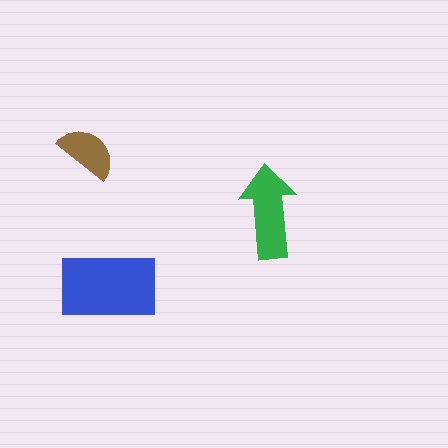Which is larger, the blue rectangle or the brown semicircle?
The blue rectangle.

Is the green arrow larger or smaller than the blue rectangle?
Smaller.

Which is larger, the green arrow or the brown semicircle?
The green arrow.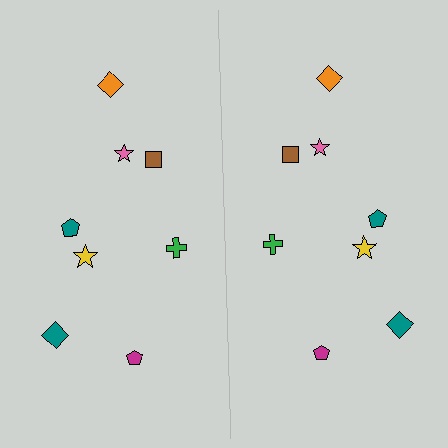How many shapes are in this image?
There are 16 shapes in this image.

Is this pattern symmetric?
Yes, this pattern has bilateral (reflection) symmetry.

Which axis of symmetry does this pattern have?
The pattern has a vertical axis of symmetry running through the center of the image.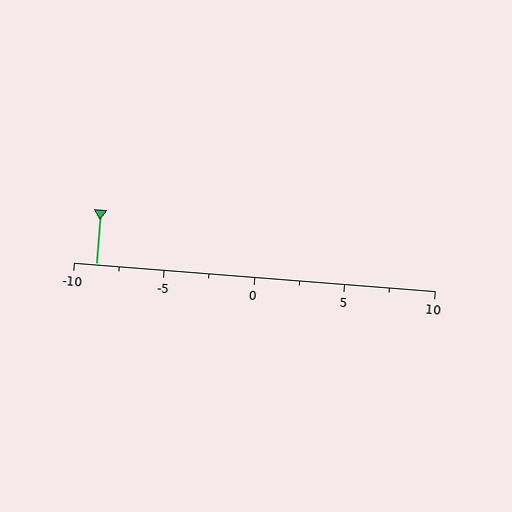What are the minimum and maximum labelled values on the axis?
The axis runs from -10 to 10.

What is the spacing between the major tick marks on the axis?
The major ticks are spaced 5 apart.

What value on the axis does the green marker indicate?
The marker indicates approximately -8.8.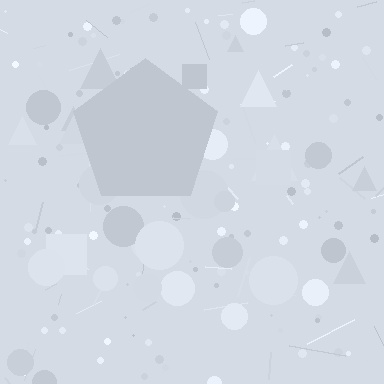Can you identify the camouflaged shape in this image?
The camouflaged shape is a pentagon.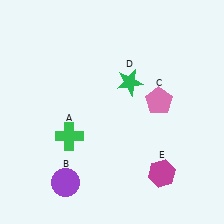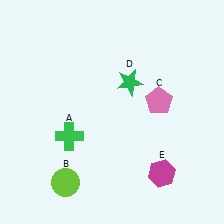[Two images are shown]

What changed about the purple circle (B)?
In Image 1, B is purple. In Image 2, it changed to lime.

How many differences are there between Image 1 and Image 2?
There is 1 difference between the two images.